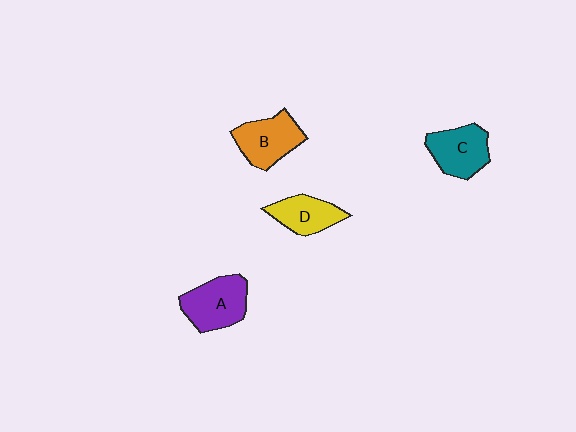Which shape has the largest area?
Shape A (purple).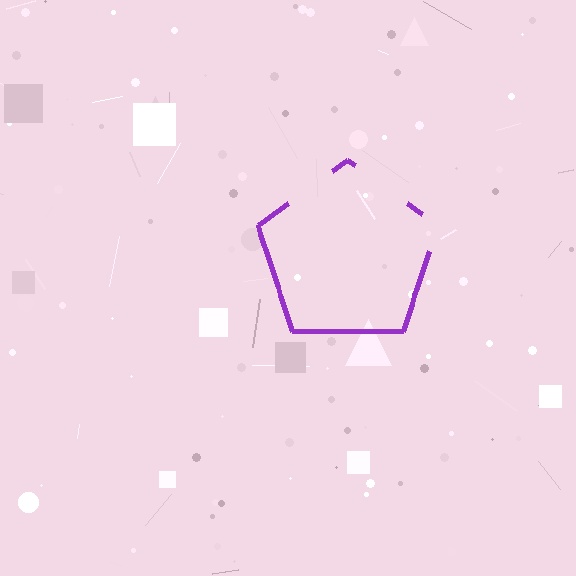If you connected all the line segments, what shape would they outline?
They would outline a pentagon.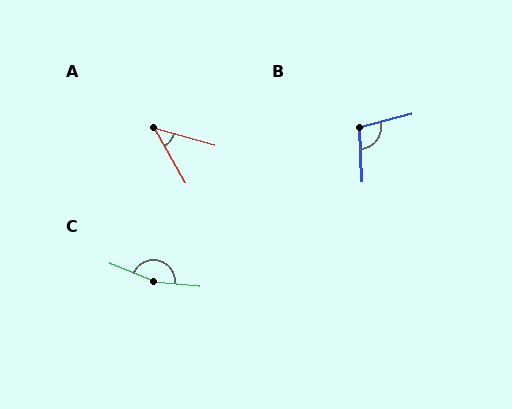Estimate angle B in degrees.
Approximately 102 degrees.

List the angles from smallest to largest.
A (44°), B (102°), C (162°).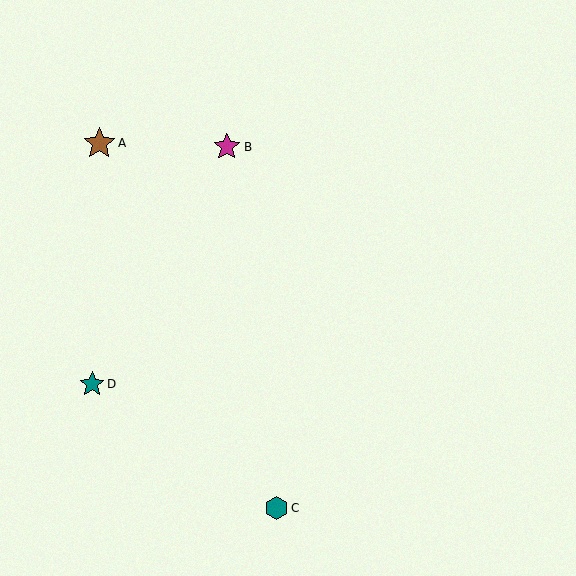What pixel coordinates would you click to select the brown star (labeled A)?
Click at (99, 143) to select the brown star A.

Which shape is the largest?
The brown star (labeled A) is the largest.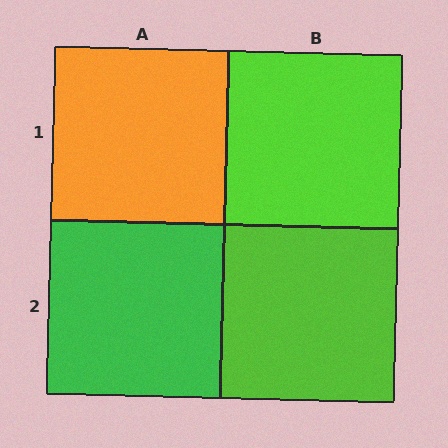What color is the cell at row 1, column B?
Lime.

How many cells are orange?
1 cell is orange.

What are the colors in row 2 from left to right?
Green, lime.